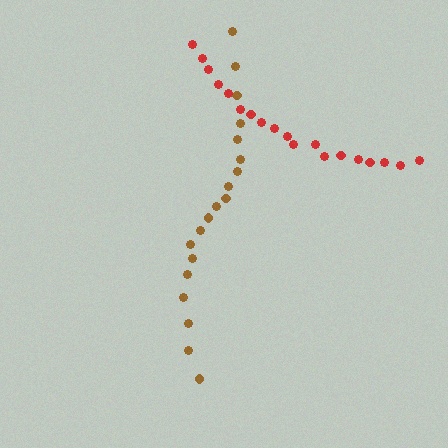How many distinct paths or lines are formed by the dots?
There are 2 distinct paths.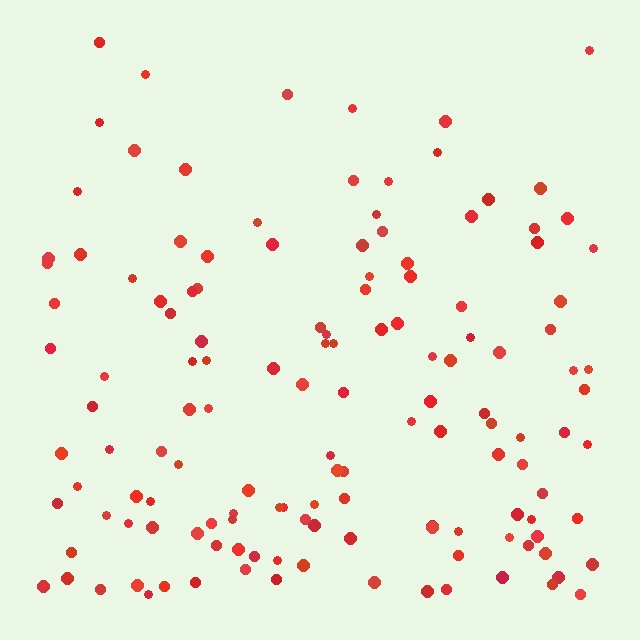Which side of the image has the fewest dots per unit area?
The top.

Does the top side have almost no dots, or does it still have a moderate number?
Still a moderate number, just noticeably fewer than the bottom.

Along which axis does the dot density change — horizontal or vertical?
Vertical.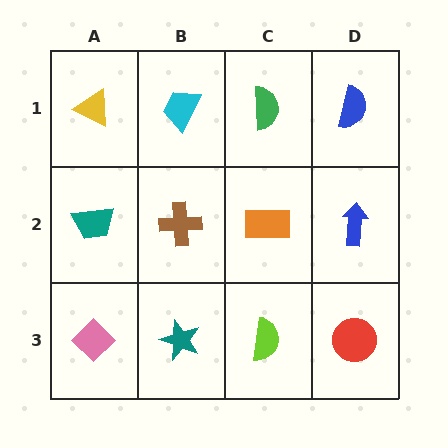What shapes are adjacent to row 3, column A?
A teal trapezoid (row 2, column A), a teal star (row 3, column B).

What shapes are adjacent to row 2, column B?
A cyan trapezoid (row 1, column B), a teal star (row 3, column B), a teal trapezoid (row 2, column A), an orange rectangle (row 2, column C).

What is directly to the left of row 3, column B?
A pink diamond.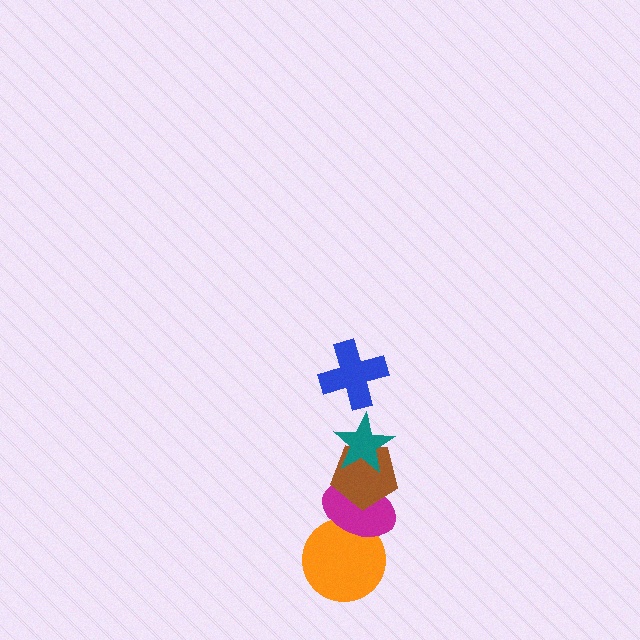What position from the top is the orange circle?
The orange circle is 5th from the top.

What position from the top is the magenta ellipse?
The magenta ellipse is 4th from the top.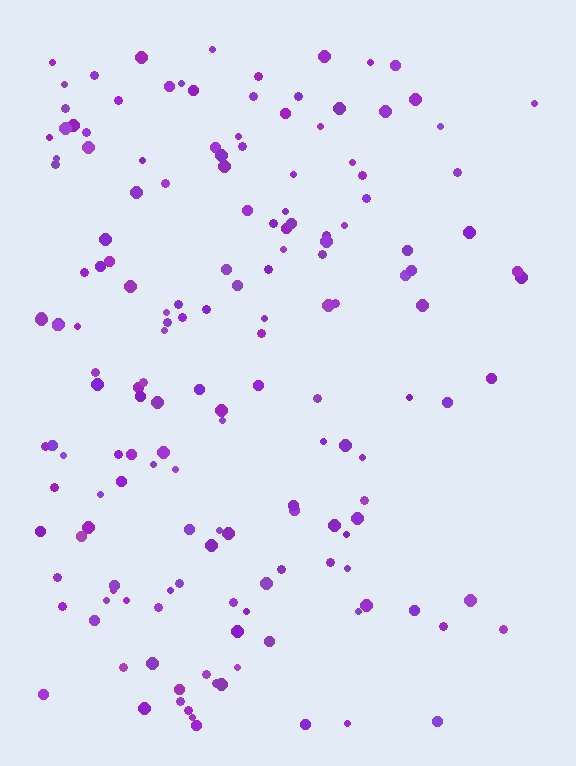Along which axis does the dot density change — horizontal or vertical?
Horizontal.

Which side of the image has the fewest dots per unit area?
The right.